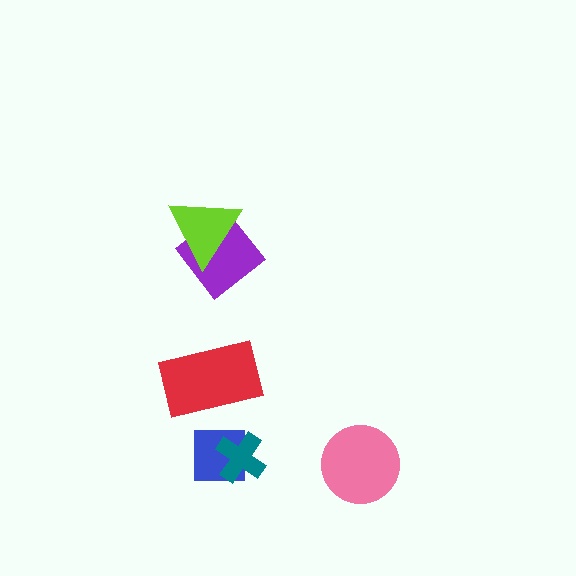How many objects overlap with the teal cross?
1 object overlaps with the teal cross.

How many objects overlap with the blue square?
1 object overlaps with the blue square.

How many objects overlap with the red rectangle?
0 objects overlap with the red rectangle.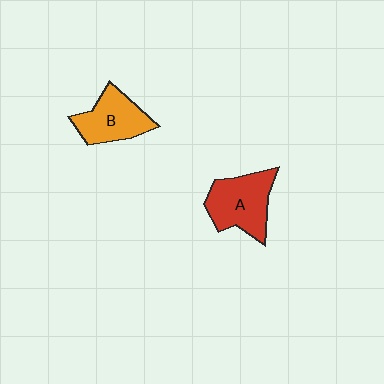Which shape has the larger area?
Shape A (red).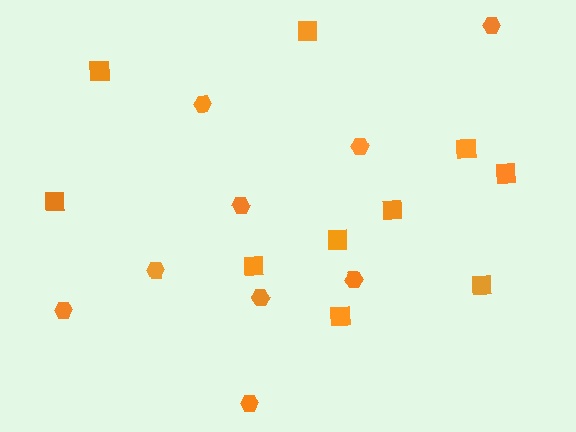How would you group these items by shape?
There are 2 groups: one group of hexagons (9) and one group of squares (10).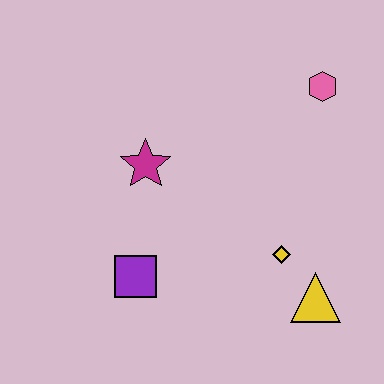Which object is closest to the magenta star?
The purple square is closest to the magenta star.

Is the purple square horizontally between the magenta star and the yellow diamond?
No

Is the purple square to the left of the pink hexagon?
Yes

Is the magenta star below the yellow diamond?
No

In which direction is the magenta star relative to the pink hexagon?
The magenta star is to the left of the pink hexagon.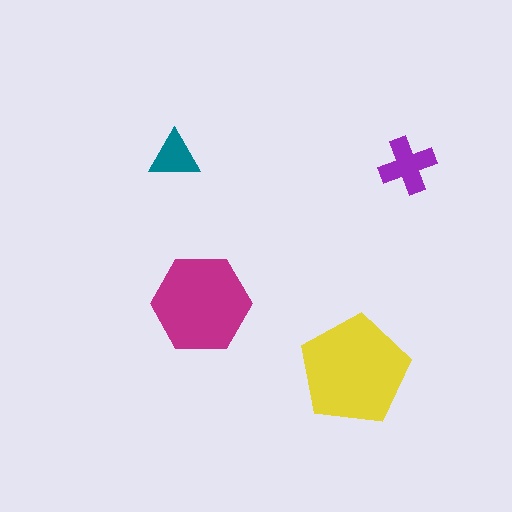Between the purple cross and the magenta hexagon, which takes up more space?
The magenta hexagon.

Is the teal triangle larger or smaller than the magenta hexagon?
Smaller.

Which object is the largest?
The yellow pentagon.